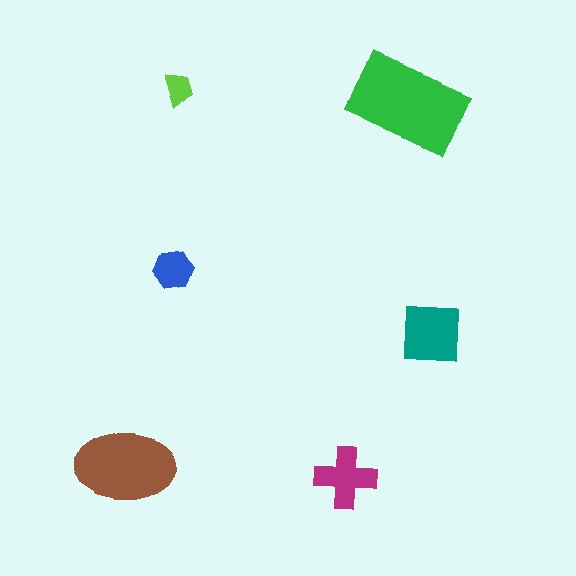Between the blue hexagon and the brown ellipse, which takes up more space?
The brown ellipse.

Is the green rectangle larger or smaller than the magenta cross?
Larger.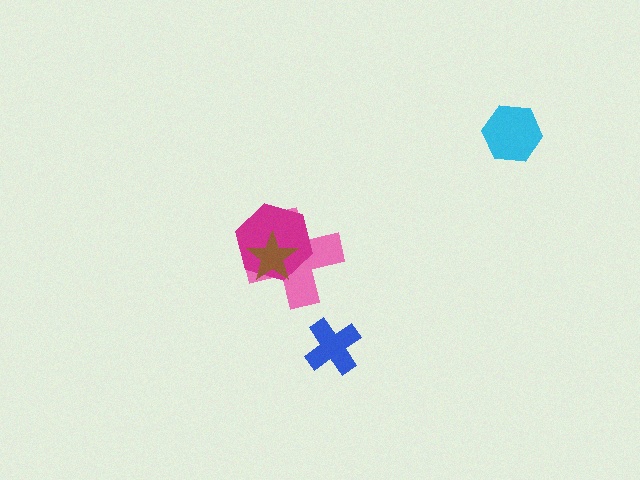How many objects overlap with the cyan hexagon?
0 objects overlap with the cyan hexagon.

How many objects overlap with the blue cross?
0 objects overlap with the blue cross.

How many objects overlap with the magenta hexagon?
2 objects overlap with the magenta hexagon.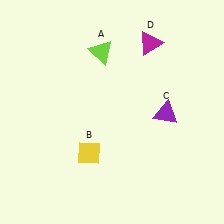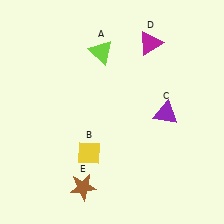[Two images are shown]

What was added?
A brown star (E) was added in Image 2.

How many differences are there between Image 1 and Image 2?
There is 1 difference between the two images.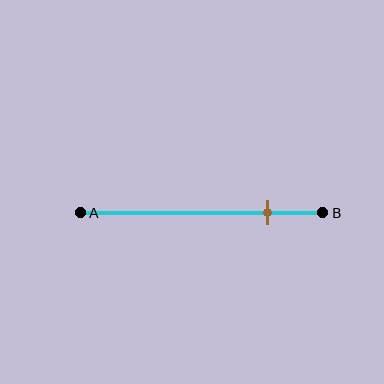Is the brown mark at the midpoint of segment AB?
No, the mark is at about 75% from A, not at the 50% midpoint.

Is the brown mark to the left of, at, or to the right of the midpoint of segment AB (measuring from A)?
The brown mark is to the right of the midpoint of segment AB.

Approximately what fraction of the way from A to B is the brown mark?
The brown mark is approximately 75% of the way from A to B.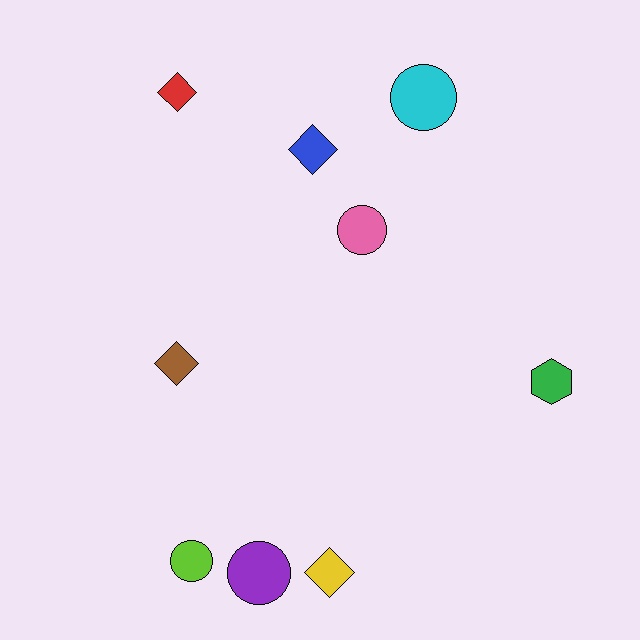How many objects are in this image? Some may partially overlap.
There are 9 objects.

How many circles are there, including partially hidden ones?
There are 4 circles.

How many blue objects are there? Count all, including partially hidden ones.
There is 1 blue object.